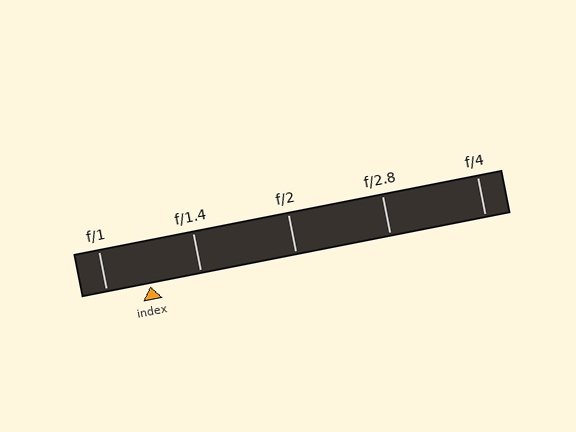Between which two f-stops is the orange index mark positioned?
The index mark is between f/1 and f/1.4.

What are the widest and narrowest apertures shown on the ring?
The widest aperture shown is f/1 and the narrowest is f/4.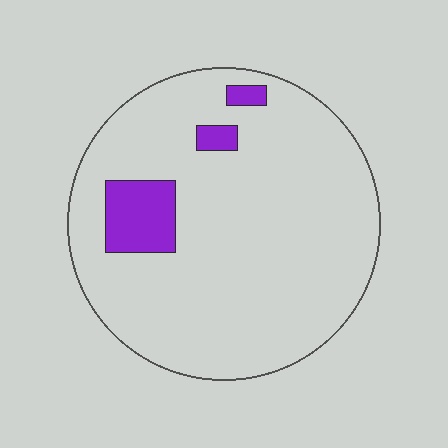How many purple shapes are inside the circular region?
3.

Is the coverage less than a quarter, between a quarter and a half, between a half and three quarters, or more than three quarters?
Less than a quarter.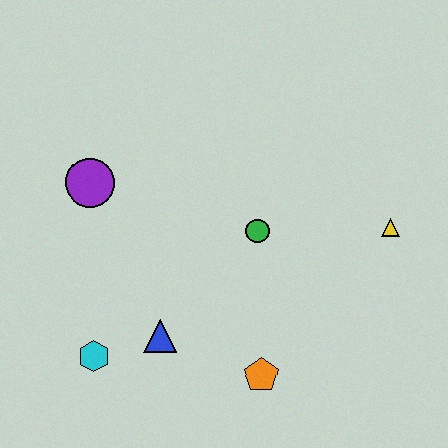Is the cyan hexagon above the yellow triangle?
No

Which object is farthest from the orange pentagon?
The purple circle is farthest from the orange pentagon.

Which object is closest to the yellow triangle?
The green circle is closest to the yellow triangle.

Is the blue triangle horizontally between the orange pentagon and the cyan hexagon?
Yes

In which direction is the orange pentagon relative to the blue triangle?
The orange pentagon is to the right of the blue triangle.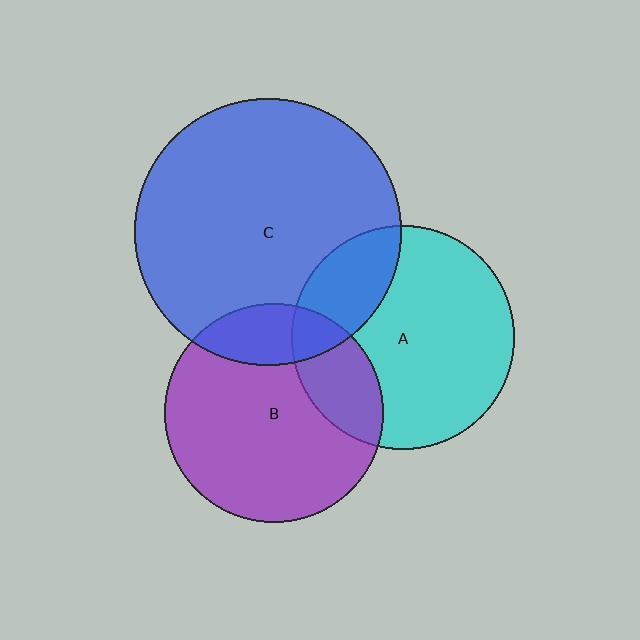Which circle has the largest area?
Circle C (blue).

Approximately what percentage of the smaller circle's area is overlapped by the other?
Approximately 20%.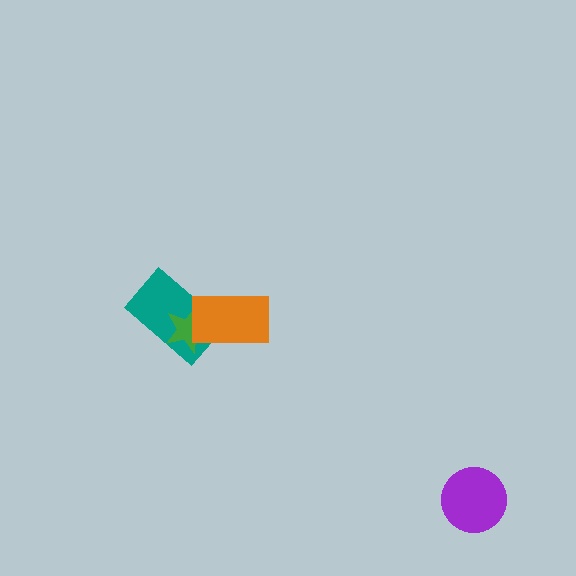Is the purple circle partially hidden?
No, no other shape covers it.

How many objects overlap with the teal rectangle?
2 objects overlap with the teal rectangle.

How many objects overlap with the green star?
2 objects overlap with the green star.